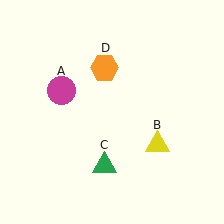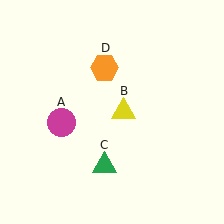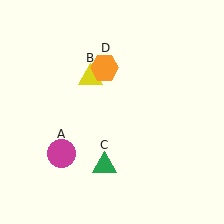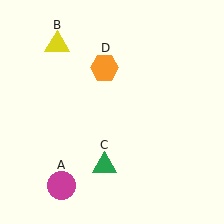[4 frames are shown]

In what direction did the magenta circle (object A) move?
The magenta circle (object A) moved down.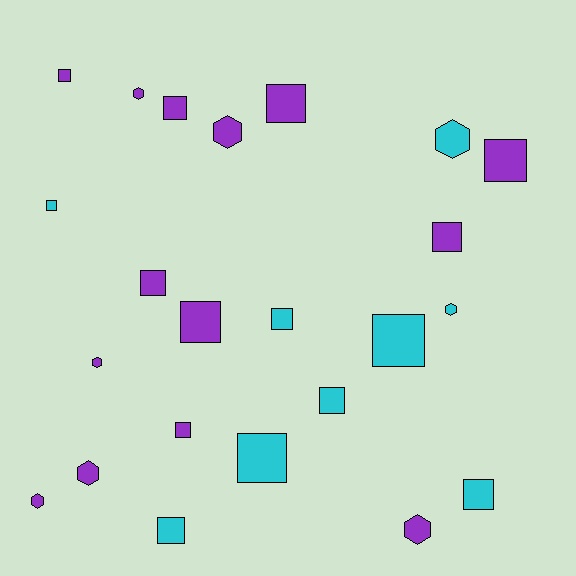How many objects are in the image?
There are 23 objects.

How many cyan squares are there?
There are 7 cyan squares.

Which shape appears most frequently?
Square, with 15 objects.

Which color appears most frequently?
Purple, with 14 objects.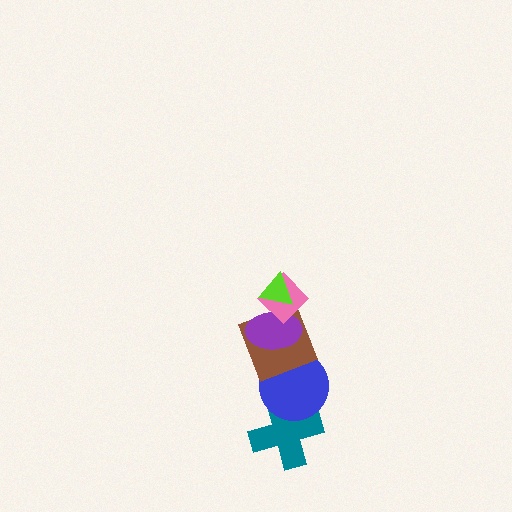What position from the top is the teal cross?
The teal cross is 6th from the top.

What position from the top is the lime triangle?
The lime triangle is 1st from the top.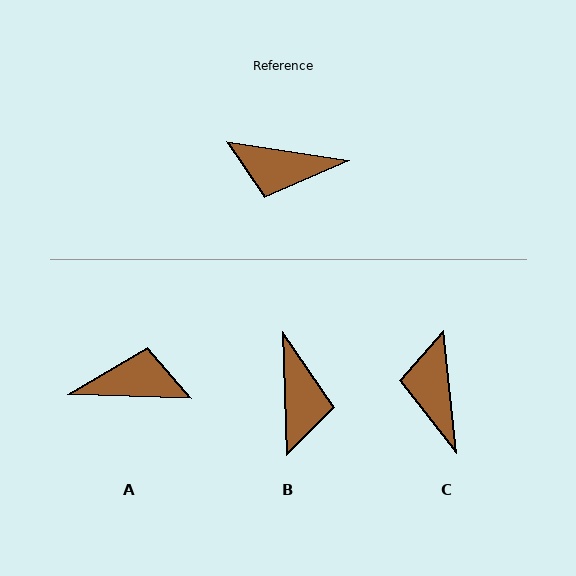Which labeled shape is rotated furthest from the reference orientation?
A, about 173 degrees away.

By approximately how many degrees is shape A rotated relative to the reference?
Approximately 173 degrees clockwise.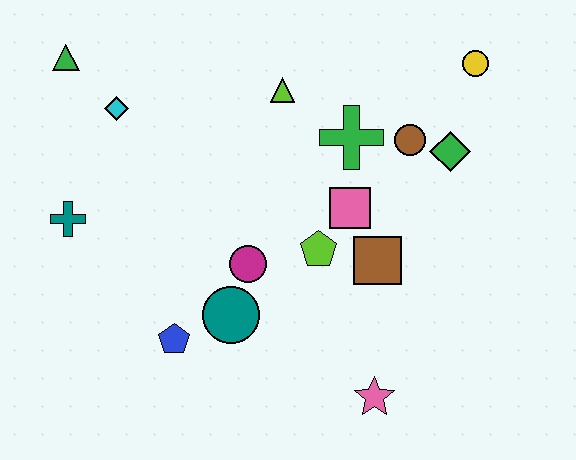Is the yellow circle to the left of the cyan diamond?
No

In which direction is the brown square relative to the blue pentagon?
The brown square is to the right of the blue pentagon.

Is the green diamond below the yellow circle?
Yes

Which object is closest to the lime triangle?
The green cross is closest to the lime triangle.